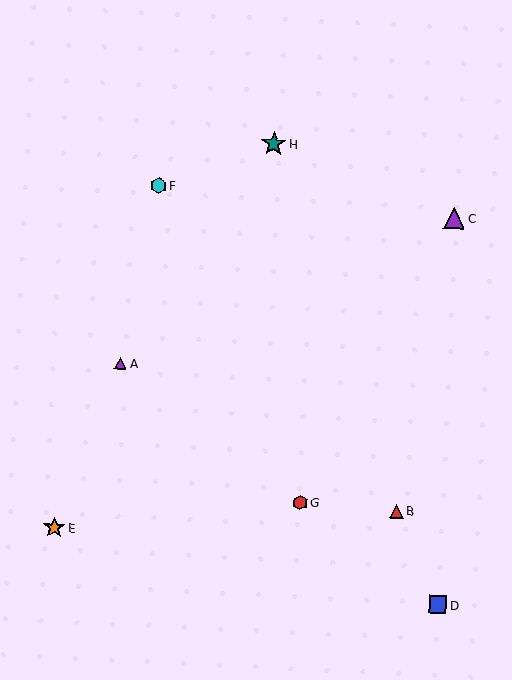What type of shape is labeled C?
Shape C is a purple triangle.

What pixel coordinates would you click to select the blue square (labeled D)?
Click at (438, 604) to select the blue square D.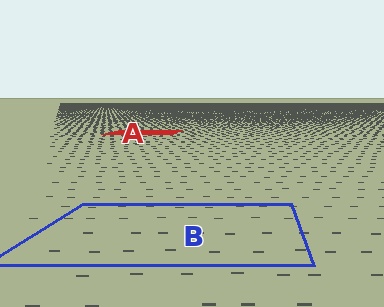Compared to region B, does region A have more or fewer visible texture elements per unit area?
Region A has more texture elements per unit area — they are packed more densely because it is farther away.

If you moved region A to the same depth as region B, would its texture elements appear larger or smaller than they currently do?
They would appear larger. At a closer depth, the same texture elements are projected at a bigger on-screen size.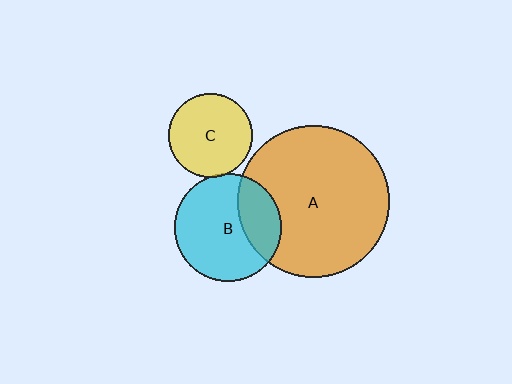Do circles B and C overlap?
Yes.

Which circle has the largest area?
Circle A (orange).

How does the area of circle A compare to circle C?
Approximately 3.2 times.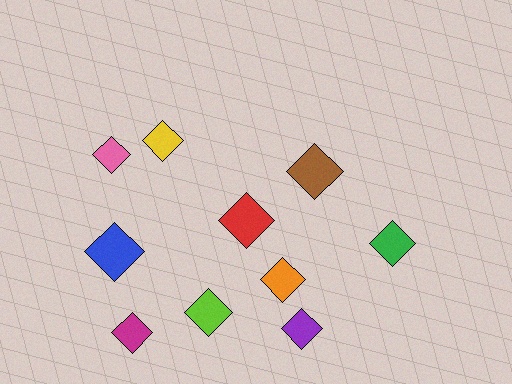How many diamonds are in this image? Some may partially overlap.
There are 10 diamonds.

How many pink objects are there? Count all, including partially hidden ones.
There is 1 pink object.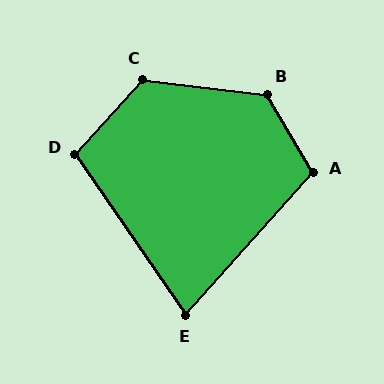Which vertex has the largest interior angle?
B, at approximately 128 degrees.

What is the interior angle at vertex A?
Approximately 107 degrees (obtuse).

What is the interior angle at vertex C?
Approximately 125 degrees (obtuse).